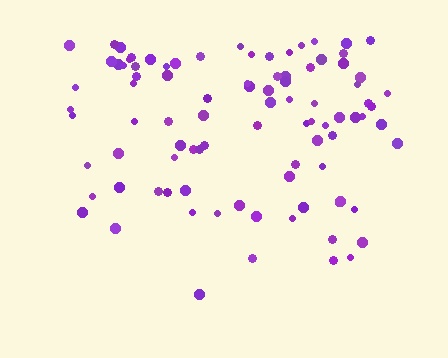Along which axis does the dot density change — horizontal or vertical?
Vertical.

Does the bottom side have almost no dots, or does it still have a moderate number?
Still a moderate number, just noticeably fewer than the top.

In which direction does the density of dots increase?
From bottom to top, with the top side densest.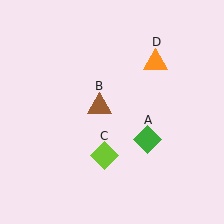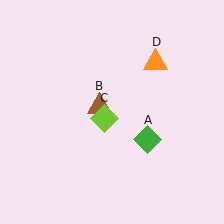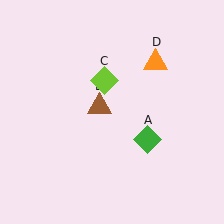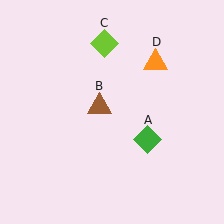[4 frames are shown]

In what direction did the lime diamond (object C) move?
The lime diamond (object C) moved up.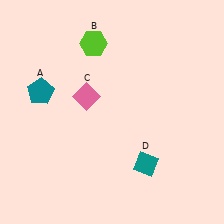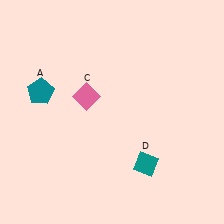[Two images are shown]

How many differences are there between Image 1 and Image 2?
There is 1 difference between the two images.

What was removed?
The lime hexagon (B) was removed in Image 2.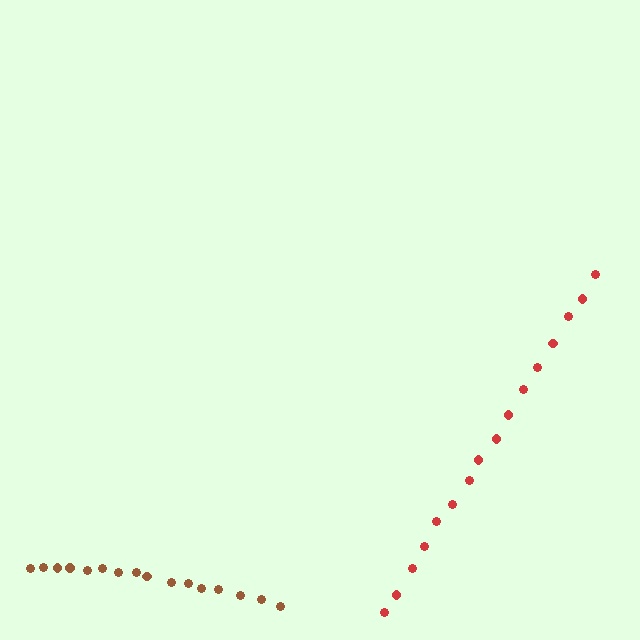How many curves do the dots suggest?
There are 2 distinct paths.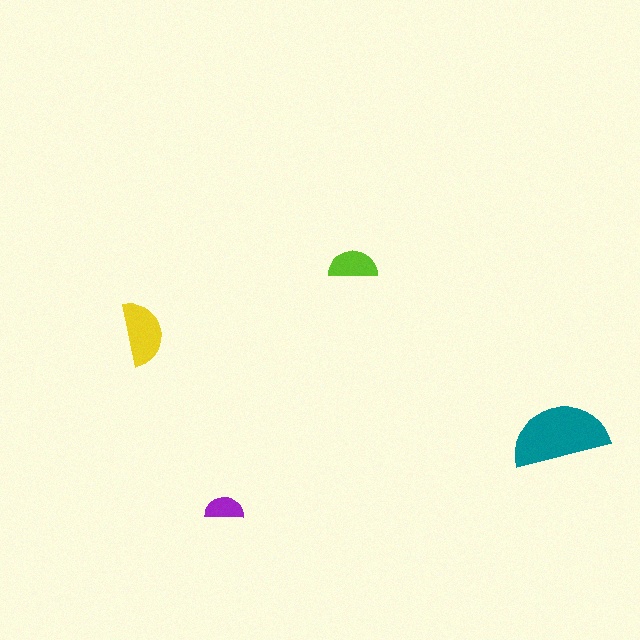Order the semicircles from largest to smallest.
the teal one, the yellow one, the lime one, the purple one.